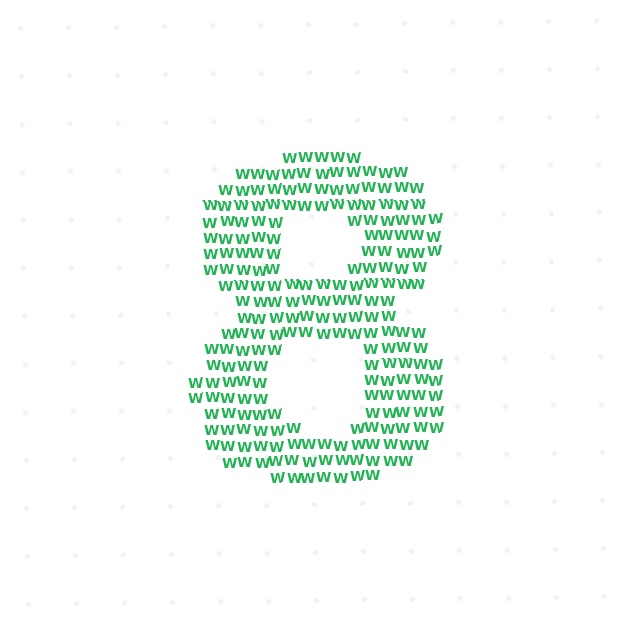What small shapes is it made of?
It is made of small letter W's.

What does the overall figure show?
The overall figure shows the digit 8.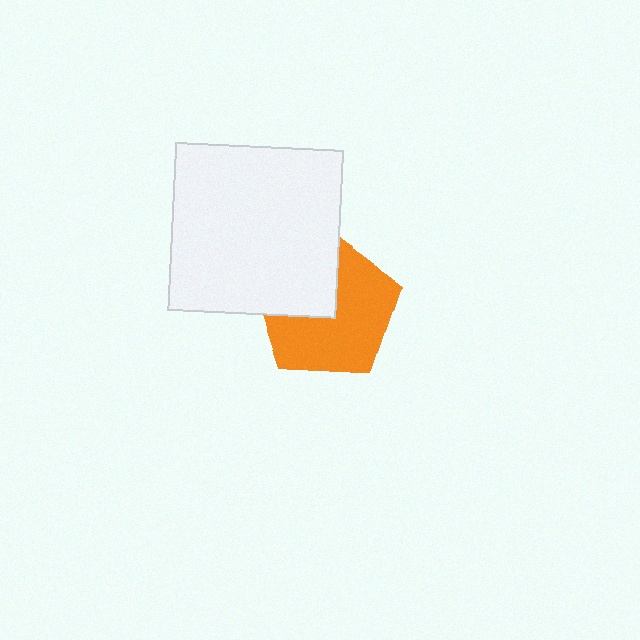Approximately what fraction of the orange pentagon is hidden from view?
Roughly 35% of the orange pentagon is hidden behind the white square.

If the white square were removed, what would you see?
You would see the complete orange pentagon.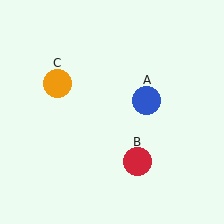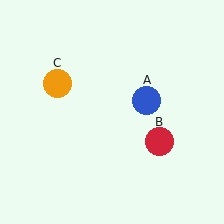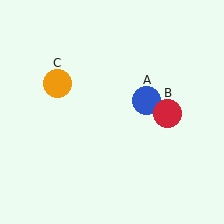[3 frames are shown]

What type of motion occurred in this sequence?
The red circle (object B) rotated counterclockwise around the center of the scene.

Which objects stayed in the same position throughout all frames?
Blue circle (object A) and orange circle (object C) remained stationary.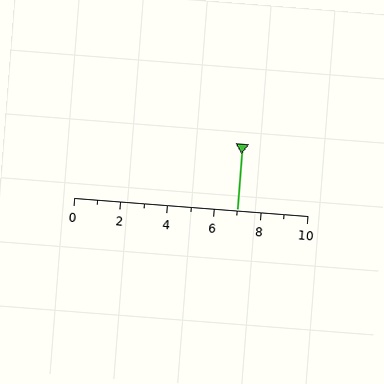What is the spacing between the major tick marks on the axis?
The major ticks are spaced 2 apart.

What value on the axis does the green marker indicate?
The marker indicates approximately 7.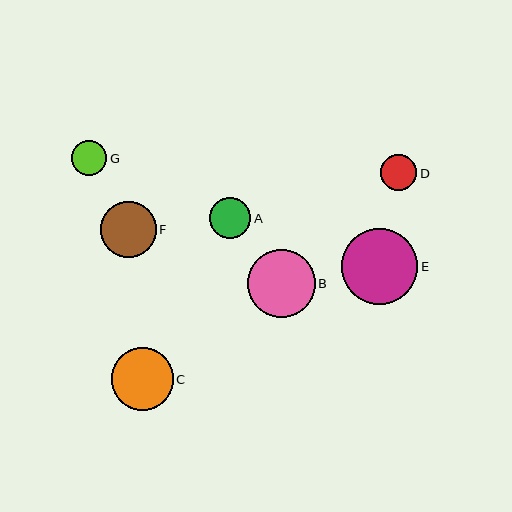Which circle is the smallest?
Circle G is the smallest with a size of approximately 36 pixels.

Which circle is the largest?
Circle E is the largest with a size of approximately 76 pixels.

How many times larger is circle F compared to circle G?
Circle F is approximately 1.6 times the size of circle G.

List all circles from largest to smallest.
From largest to smallest: E, B, C, F, A, D, G.